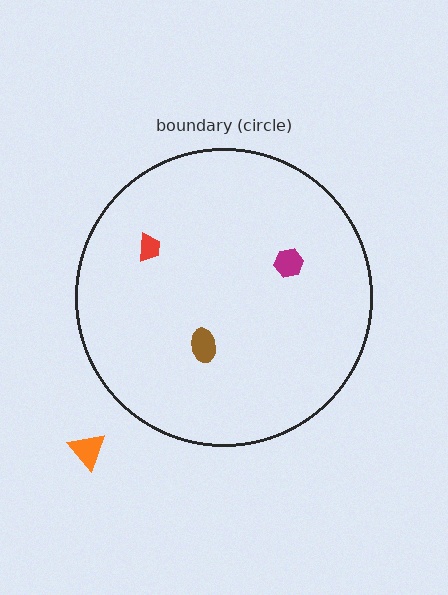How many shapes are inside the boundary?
3 inside, 1 outside.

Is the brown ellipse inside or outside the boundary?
Inside.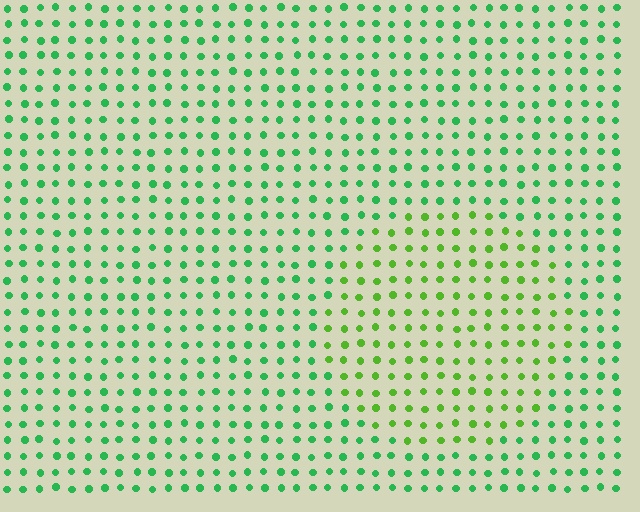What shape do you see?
I see a circle.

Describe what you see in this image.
The image is filled with small green elements in a uniform arrangement. A circle-shaped region is visible where the elements are tinted to a slightly different hue, forming a subtle color boundary.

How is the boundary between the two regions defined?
The boundary is defined purely by a slight shift in hue (about 34 degrees). Spacing, size, and orientation are identical on both sides.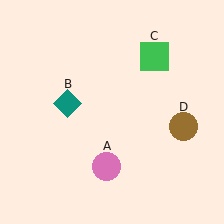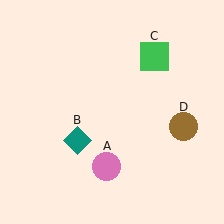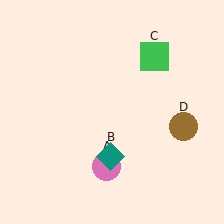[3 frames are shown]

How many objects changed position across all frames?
1 object changed position: teal diamond (object B).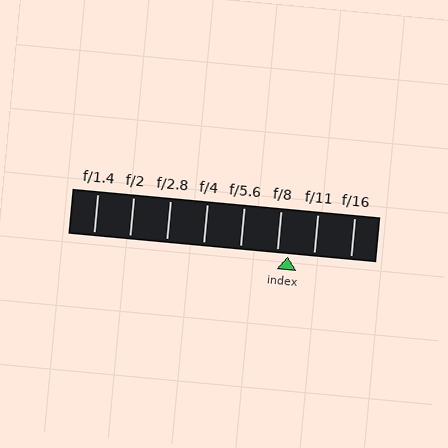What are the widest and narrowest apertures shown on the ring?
The widest aperture shown is f/1.4 and the narrowest is f/16.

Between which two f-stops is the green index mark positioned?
The index mark is between f/8 and f/11.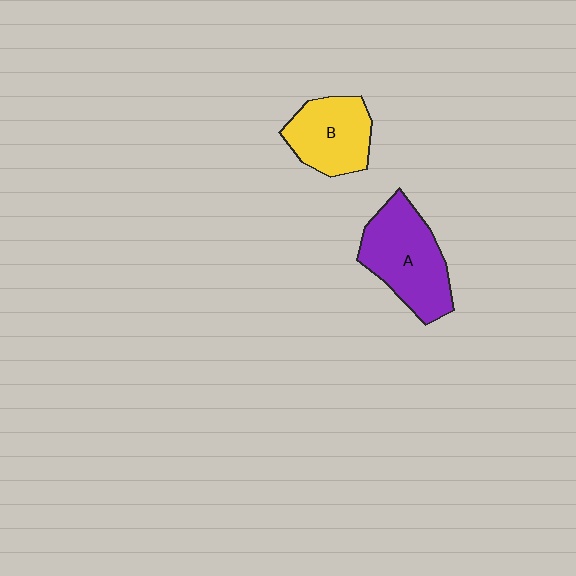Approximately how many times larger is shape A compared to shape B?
Approximately 1.3 times.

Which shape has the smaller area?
Shape B (yellow).